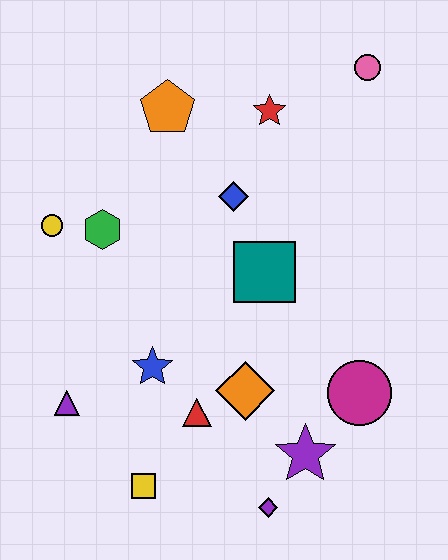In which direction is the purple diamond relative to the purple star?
The purple diamond is below the purple star.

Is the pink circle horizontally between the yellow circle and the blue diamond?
No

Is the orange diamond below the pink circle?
Yes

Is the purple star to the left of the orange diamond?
No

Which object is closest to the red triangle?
The orange diamond is closest to the red triangle.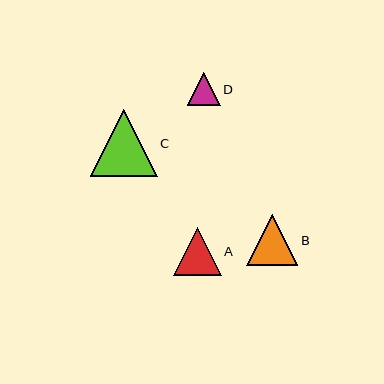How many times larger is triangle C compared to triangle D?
Triangle C is approximately 2.1 times the size of triangle D.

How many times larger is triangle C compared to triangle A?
Triangle C is approximately 1.4 times the size of triangle A.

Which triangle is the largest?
Triangle C is the largest with a size of approximately 67 pixels.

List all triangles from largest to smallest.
From largest to smallest: C, B, A, D.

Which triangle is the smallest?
Triangle D is the smallest with a size of approximately 32 pixels.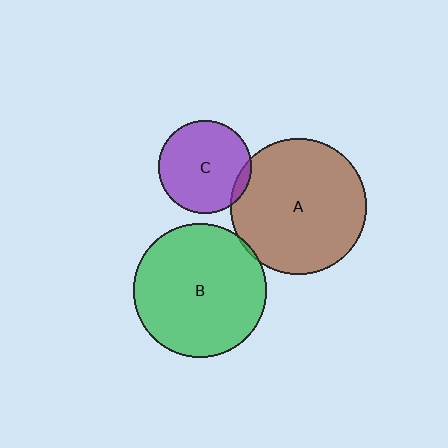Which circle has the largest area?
Circle A (brown).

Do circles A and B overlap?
Yes.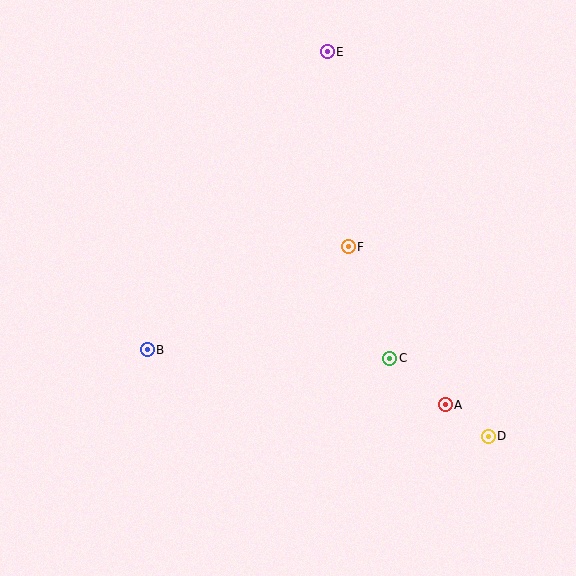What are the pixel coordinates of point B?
Point B is at (147, 350).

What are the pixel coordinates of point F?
Point F is at (348, 247).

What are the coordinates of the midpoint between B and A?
The midpoint between B and A is at (296, 377).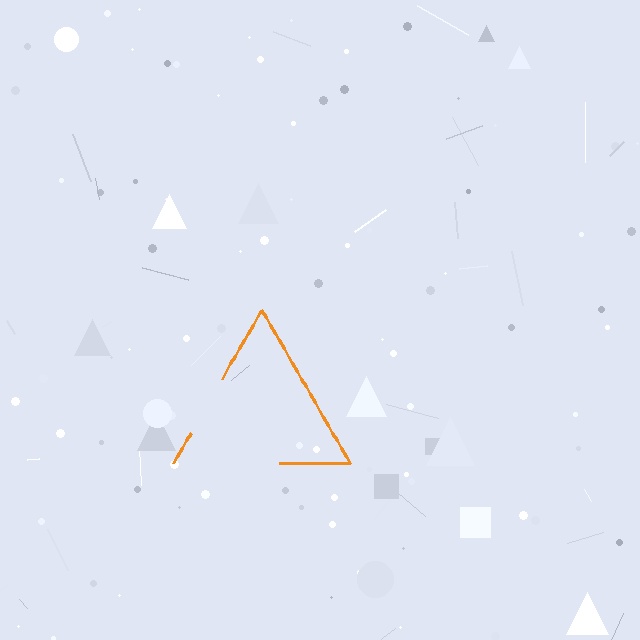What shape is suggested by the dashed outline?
The dashed outline suggests a triangle.